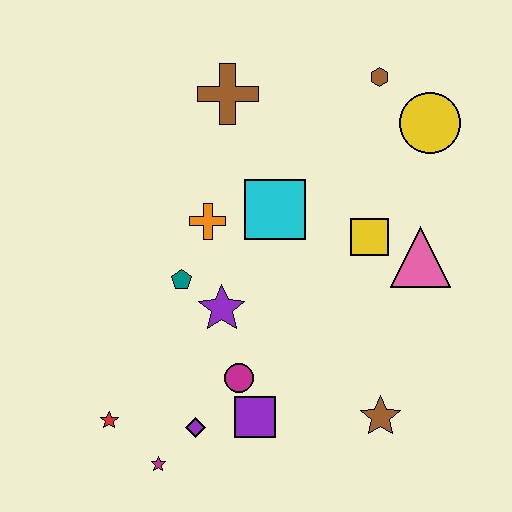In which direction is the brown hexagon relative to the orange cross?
The brown hexagon is to the right of the orange cross.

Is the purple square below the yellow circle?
Yes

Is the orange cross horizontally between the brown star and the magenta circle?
No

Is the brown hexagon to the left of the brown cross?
No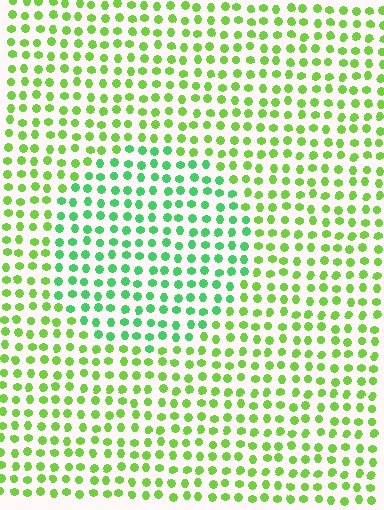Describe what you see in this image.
The image is filled with small lime elements in a uniform arrangement. A circle-shaped region is visible where the elements are tinted to a slightly different hue, forming a subtle color boundary.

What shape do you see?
I see a circle.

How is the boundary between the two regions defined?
The boundary is defined purely by a slight shift in hue (about 35 degrees). Spacing, size, and orientation are identical on both sides.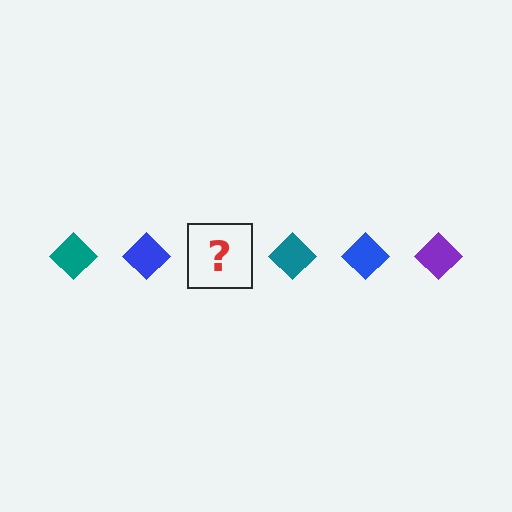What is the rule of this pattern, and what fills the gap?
The rule is that the pattern cycles through teal, blue, purple diamonds. The gap should be filled with a purple diamond.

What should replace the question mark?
The question mark should be replaced with a purple diamond.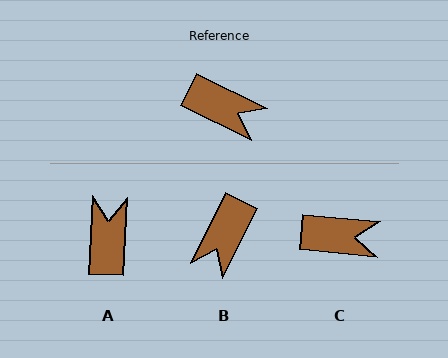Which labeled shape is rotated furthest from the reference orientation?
A, about 114 degrees away.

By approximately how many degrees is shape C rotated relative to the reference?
Approximately 21 degrees counter-clockwise.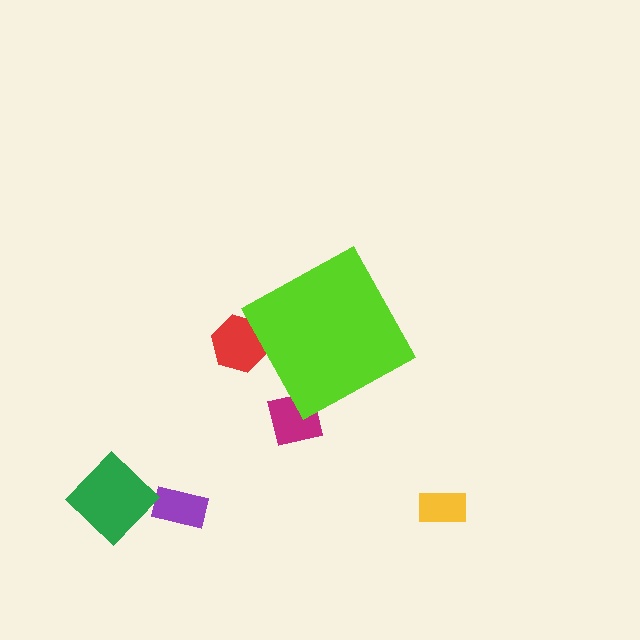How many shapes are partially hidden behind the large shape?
2 shapes are partially hidden.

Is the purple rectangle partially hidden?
No, the purple rectangle is fully visible.